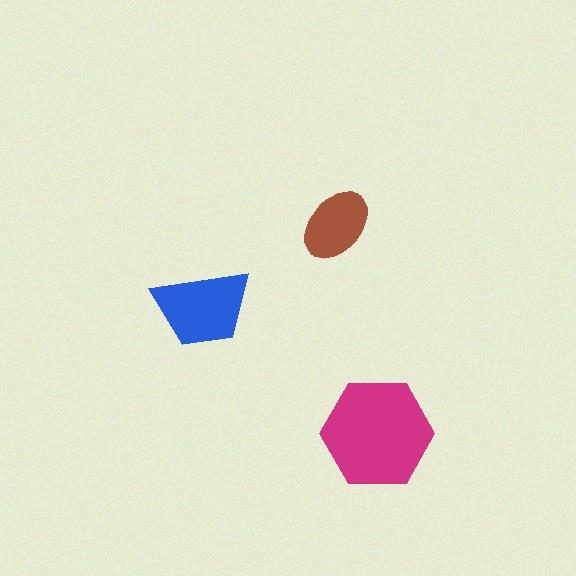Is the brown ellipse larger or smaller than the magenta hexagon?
Smaller.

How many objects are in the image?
There are 3 objects in the image.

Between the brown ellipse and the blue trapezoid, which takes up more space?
The blue trapezoid.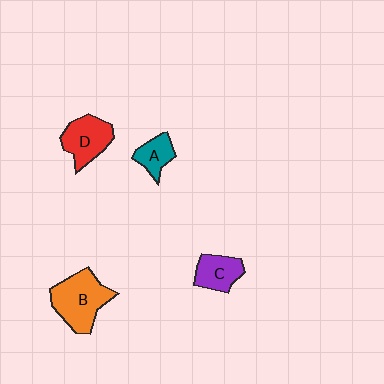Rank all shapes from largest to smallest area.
From largest to smallest: B (orange), D (red), C (purple), A (teal).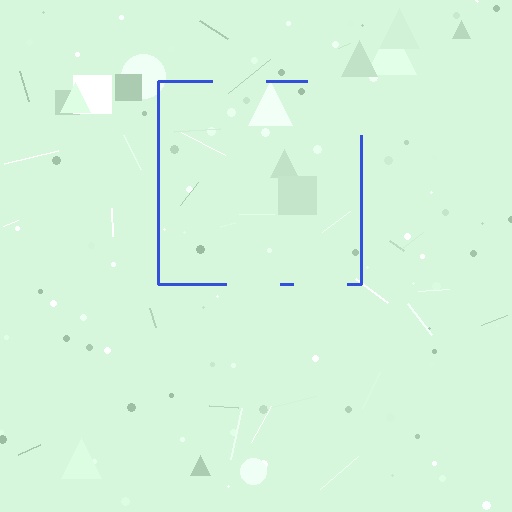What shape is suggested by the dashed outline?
The dashed outline suggests a square.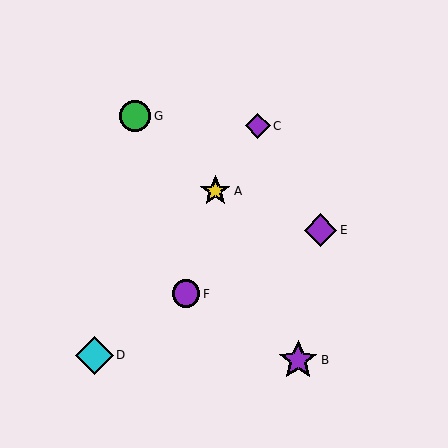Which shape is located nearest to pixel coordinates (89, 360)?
The cyan diamond (labeled D) at (94, 355) is nearest to that location.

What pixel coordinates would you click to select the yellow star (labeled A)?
Click at (215, 191) to select the yellow star A.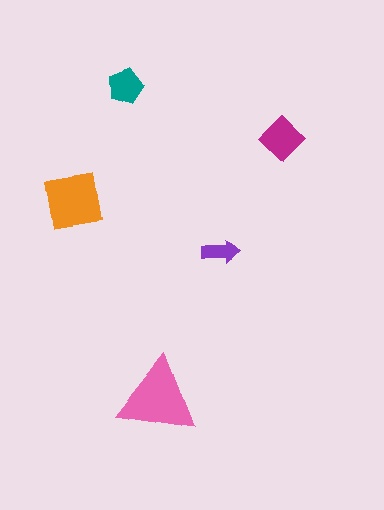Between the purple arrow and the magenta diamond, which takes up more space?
The magenta diamond.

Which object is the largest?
The pink triangle.